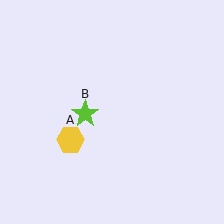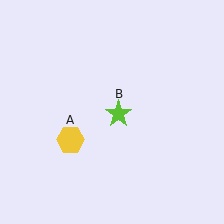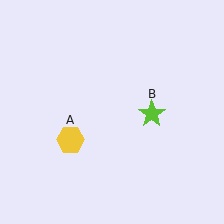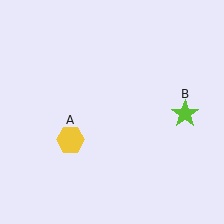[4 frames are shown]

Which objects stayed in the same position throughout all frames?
Yellow hexagon (object A) remained stationary.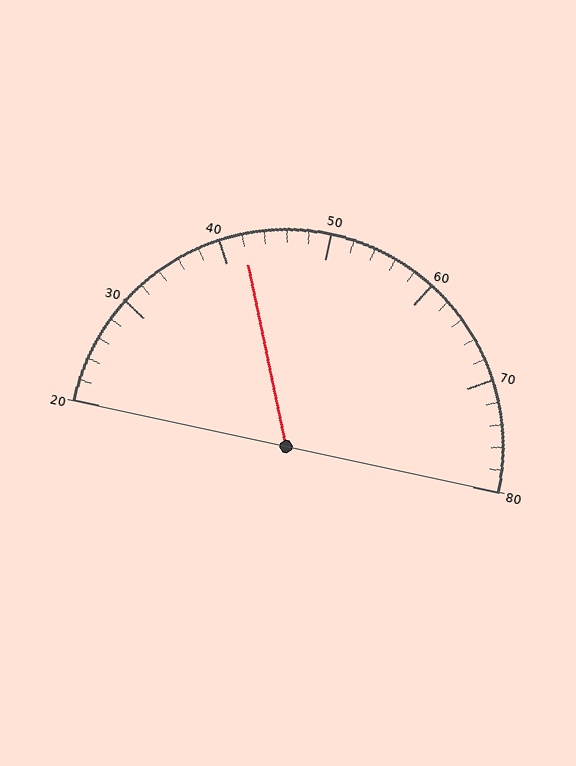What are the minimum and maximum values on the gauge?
The gauge ranges from 20 to 80.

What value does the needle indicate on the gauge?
The needle indicates approximately 42.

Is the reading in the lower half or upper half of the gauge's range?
The reading is in the lower half of the range (20 to 80).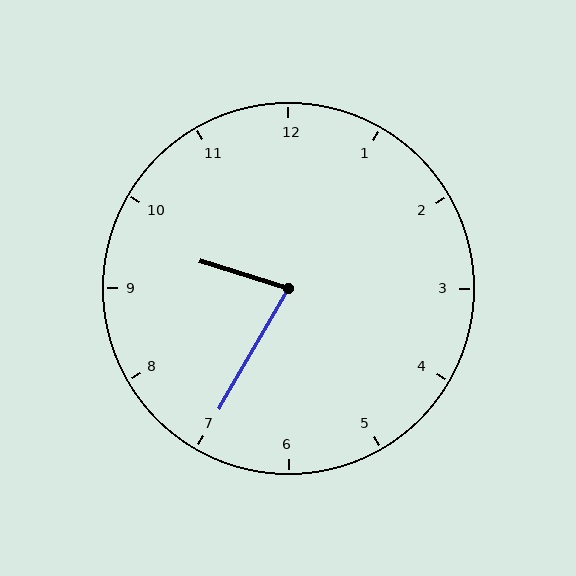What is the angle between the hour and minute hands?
Approximately 78 degrees.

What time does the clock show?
9:35.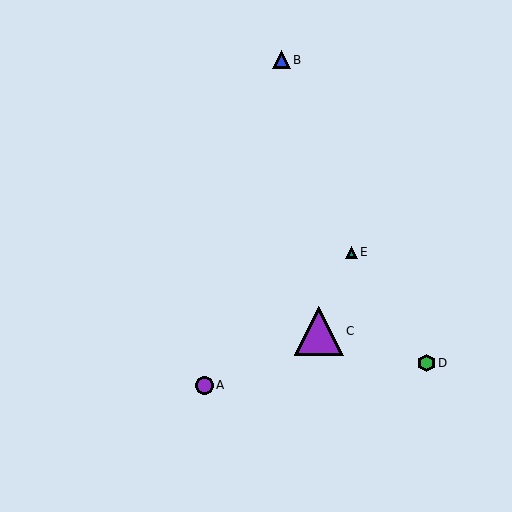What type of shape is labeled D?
Shape D is a green hexagon.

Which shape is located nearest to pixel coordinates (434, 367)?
The green hexagon (labeled D) at (427, 363) is nearest to that location.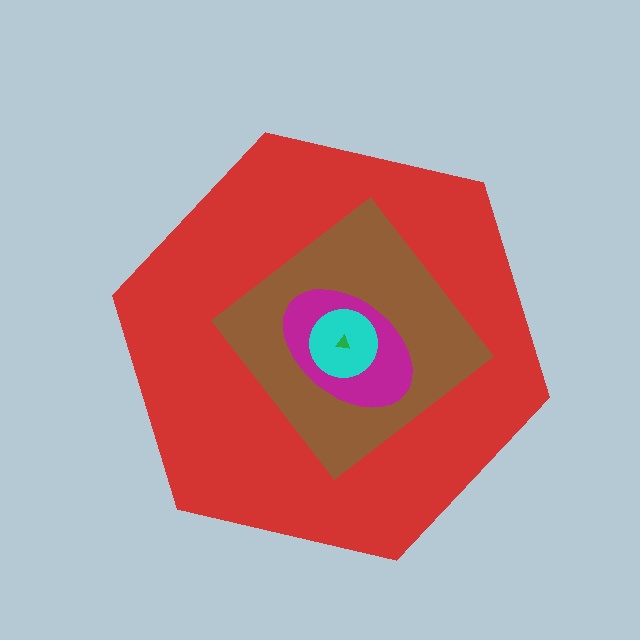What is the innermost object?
The green triangle.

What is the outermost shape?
The red hexagon.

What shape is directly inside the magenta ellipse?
The cyan circle.